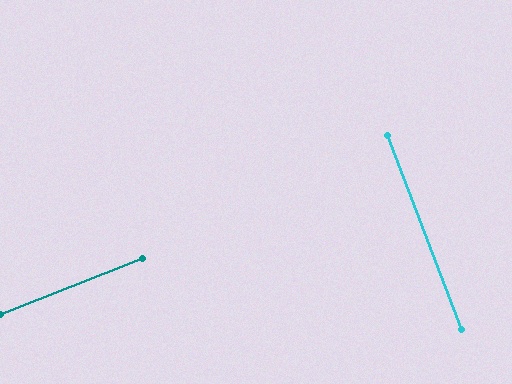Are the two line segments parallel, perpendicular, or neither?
Perpendicular — they meet at approximately 89°.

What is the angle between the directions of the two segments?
Approximately 89 degrees.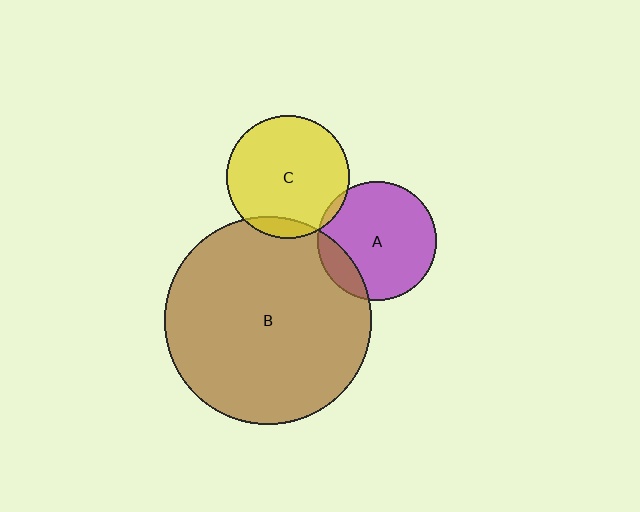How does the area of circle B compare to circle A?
Approximately 3.0 times.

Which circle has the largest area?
Circle B (brown).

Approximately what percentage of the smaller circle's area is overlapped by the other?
Approximately 15%.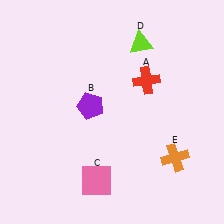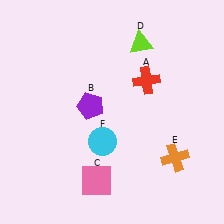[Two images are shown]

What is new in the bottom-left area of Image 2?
A cyan circle (F) was added in the bottom-left area of Image 2.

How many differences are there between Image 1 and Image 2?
There is 1 difference between the two images.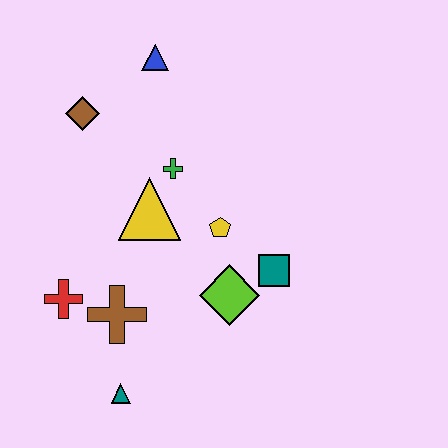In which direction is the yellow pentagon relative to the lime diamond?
The yellow pentagon is above the lime diamond.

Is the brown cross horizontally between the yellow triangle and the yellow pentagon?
No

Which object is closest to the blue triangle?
The brown diamond is closest to the blue triangle.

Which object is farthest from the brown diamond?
The teal triangle is farthest from the brown diamond.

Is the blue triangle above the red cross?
Yes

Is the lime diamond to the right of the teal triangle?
Yes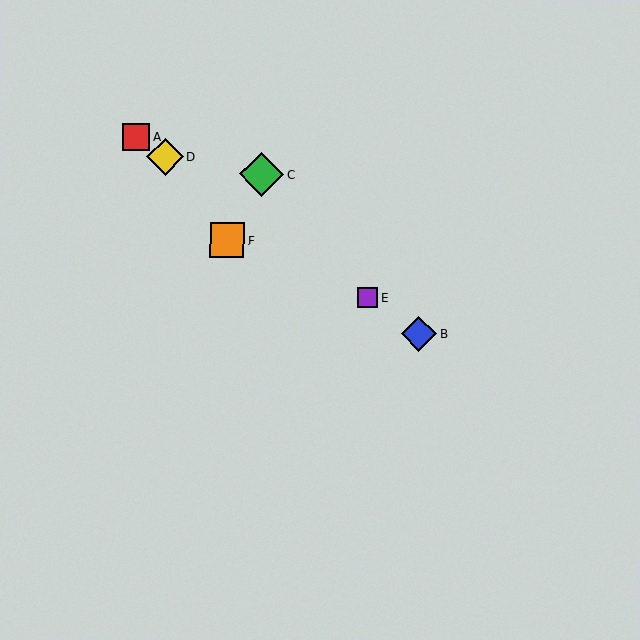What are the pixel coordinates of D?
Object D is at (165, 157).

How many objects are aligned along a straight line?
4 objects (A, B, D, E) are aligned along a straight line.